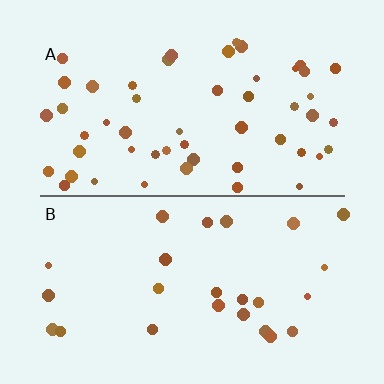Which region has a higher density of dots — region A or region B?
A (the top).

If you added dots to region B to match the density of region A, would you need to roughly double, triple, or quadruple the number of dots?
Approximately double.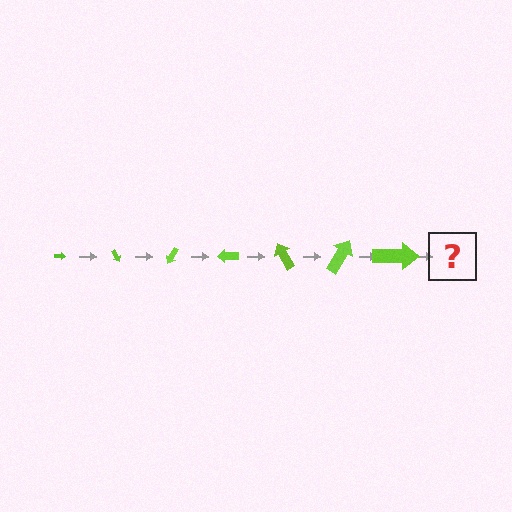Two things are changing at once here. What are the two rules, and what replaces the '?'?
The two rules are that the arrow grows larger each step and it rotates 60 degrees each step. The '?' should be an arrow, larger than the previous one and rotated 420 degrees from the start.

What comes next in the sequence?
The next element should be an arrow, larger than the previous one and rotated 420 degrees from the start.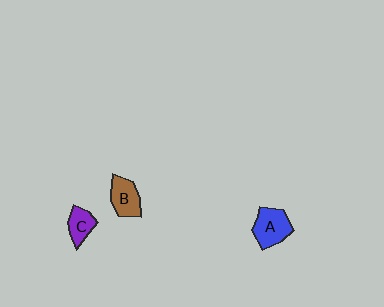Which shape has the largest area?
Shape A (blue).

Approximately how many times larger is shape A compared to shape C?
Approximately 1.5 times.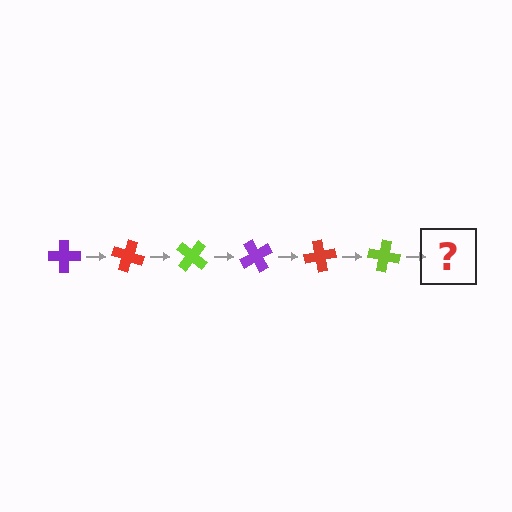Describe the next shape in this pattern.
It should be a purple cross, rotated 120 degrees from the start.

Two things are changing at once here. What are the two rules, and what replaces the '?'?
The two rules are that it rotates 20 degrees each step and the color cycles through purple, red, and lime. The '?' should be a purple cross, rotated 120 degrees from the start.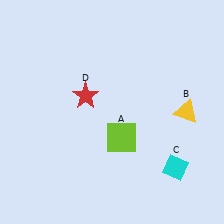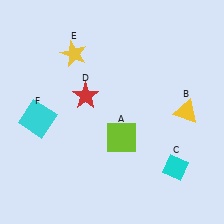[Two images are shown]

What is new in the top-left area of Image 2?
A yellow star (E) was added in the top-left area of Image 2.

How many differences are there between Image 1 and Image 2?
There are 2 differences between the two images.